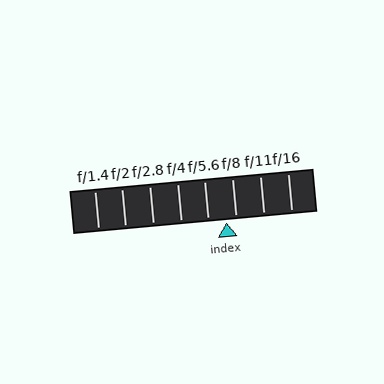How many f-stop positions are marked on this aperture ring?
There are 8 f-stop positions marked.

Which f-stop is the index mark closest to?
The index mark is closest to f/8.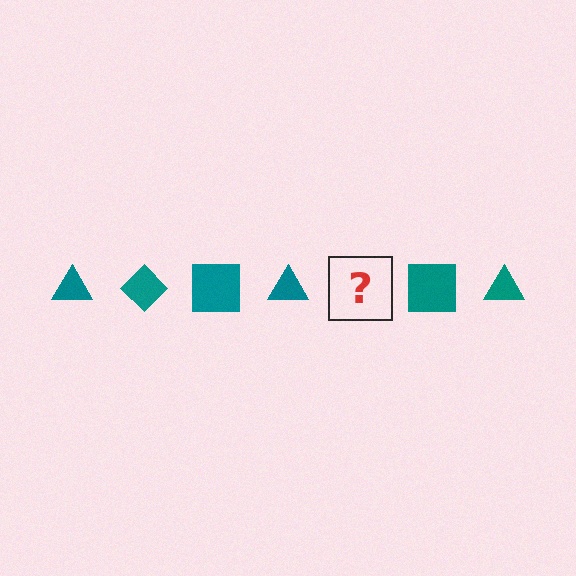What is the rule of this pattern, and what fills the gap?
The rule is that the pattern cycles through triangle, diamond, square shapes in teal. The gap should be filled with a teal diamond.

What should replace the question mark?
The question mark should be replaced with a teal diamond.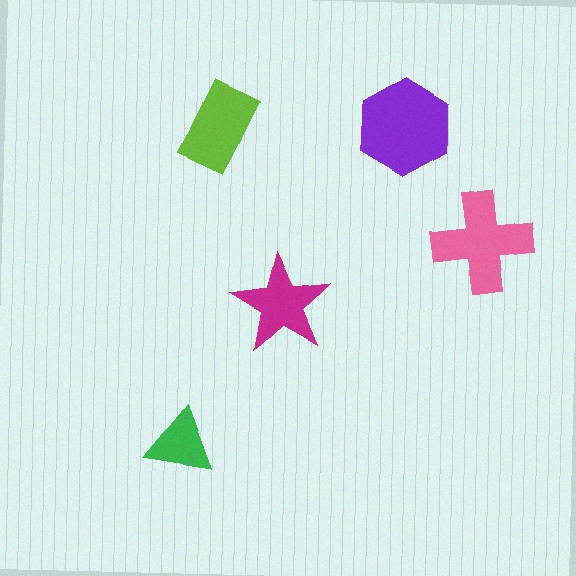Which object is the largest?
The purple hexagon.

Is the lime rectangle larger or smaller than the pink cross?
Smaller.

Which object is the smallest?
The green triangle.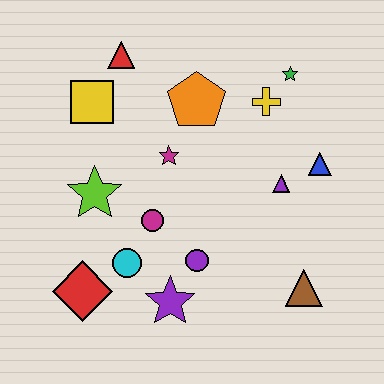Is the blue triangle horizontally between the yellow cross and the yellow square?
No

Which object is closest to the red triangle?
The yellow square is closest to the red triangle.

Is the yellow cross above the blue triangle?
Yes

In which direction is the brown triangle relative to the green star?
The brown triangle is below the green star.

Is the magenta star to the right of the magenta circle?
Yes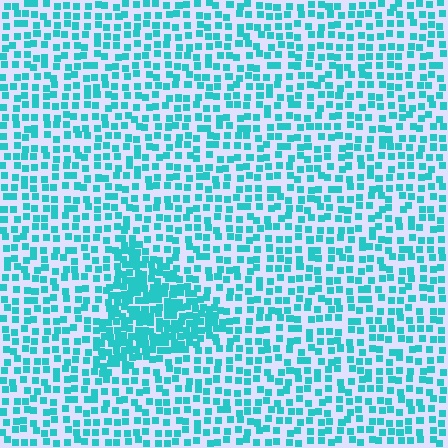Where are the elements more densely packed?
The elements are more densely packed inside the triangle boundary.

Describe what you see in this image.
The image contains small cyan elements arranged at two different densities. A triangle-shaped region is visible where the elements are more densely packed than the surrounding area.